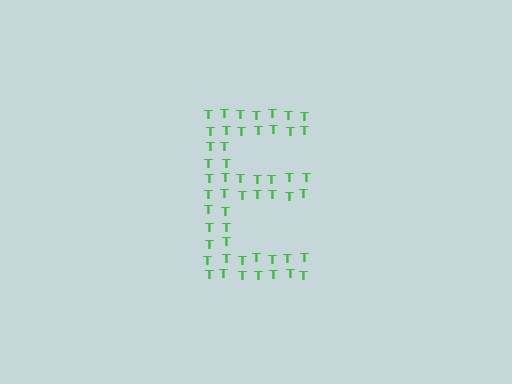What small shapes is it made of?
It is made of small letter T's.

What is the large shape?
The large shape is the letter E.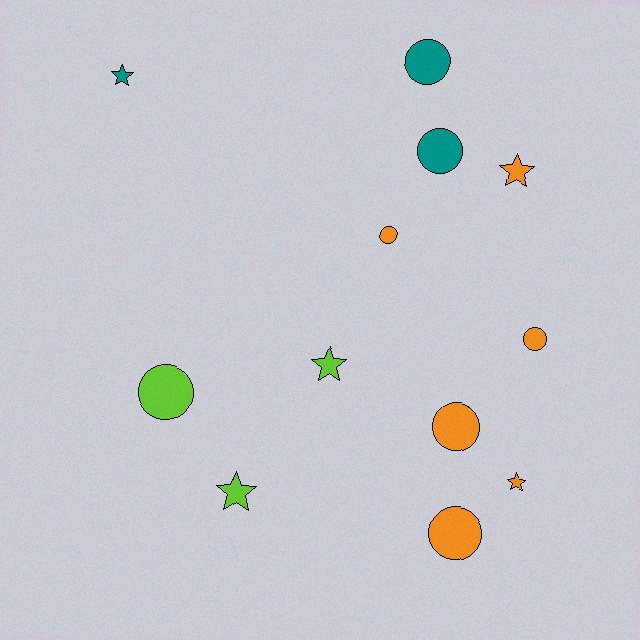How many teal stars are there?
There is 1 teal star.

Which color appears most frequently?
Orange, with 6 objects.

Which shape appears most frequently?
Circle, with 7 objects.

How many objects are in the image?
There are 12 objects.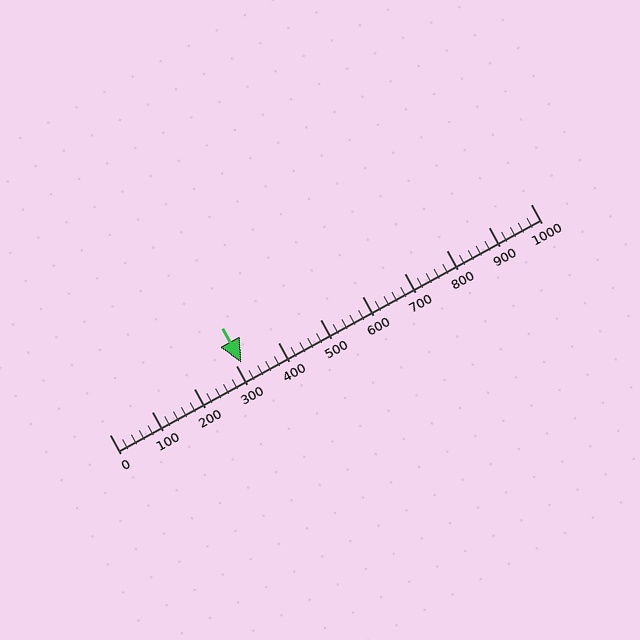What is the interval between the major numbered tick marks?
The major tick marks are spaced 100 units apart.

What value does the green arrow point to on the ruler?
The green arrow points to approximately 314.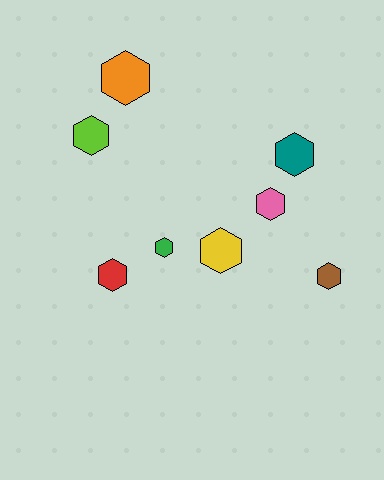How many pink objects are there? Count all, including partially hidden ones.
There is 1 pink object.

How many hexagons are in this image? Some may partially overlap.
There are 8 hexagons.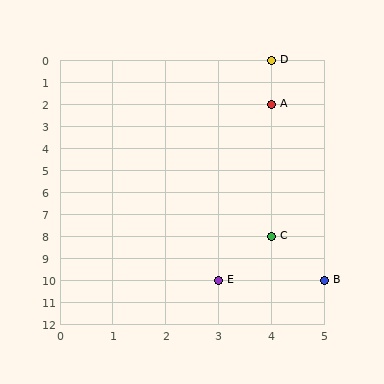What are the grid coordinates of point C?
Point C is at grid coordinates (4, 8).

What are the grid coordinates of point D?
Point D is at grid coordinates (4, 0).